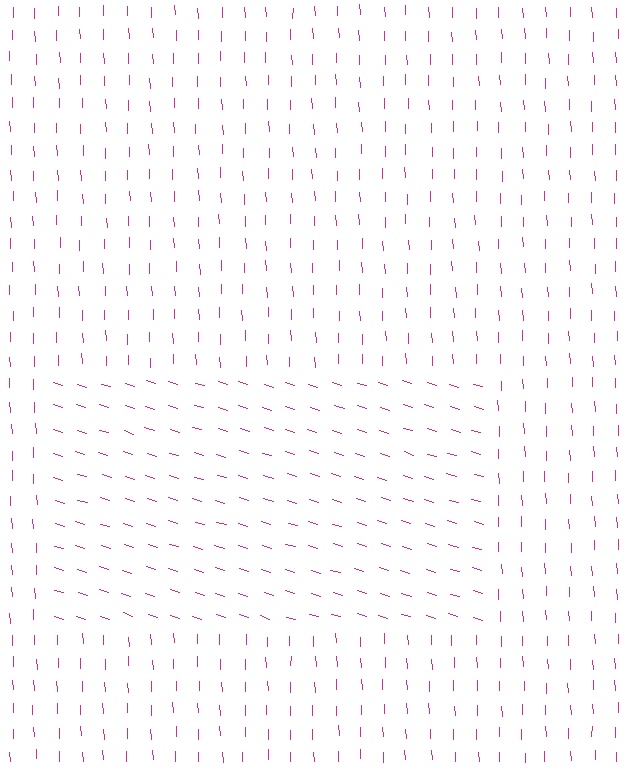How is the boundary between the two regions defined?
The boundary is defined purely by a change in line orientation (approximately 70 degrees difference). All lines are the same color and thickness.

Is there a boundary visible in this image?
Yes, there is a texture boundary formed by a change in line orientation.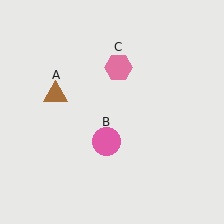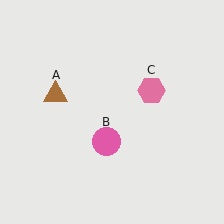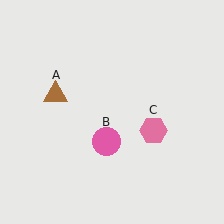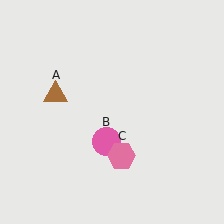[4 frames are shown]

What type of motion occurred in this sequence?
The pink hexagon (object C) rotated clockwise around the center of the scene.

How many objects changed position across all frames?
1 object changed position: pink hexagon (object C).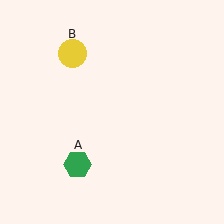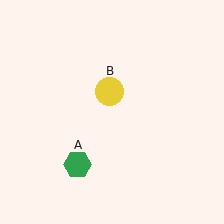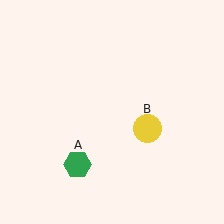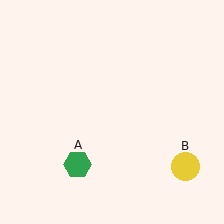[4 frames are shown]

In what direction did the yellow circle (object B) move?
The yellow circle (object B) moved down and to the right.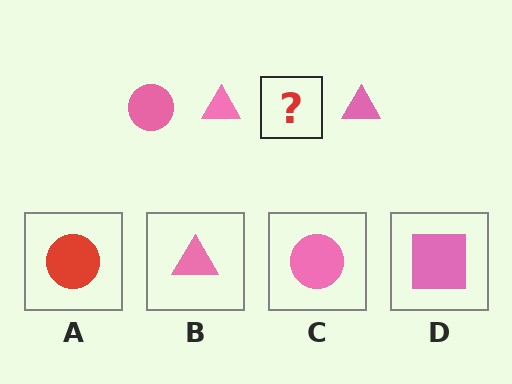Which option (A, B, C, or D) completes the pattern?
C.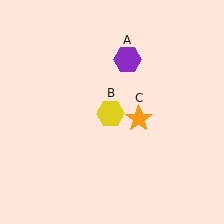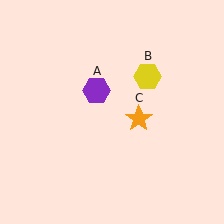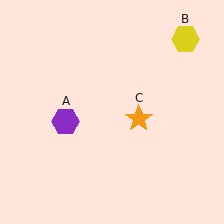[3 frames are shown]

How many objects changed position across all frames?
2 objects changed position: purple hexagon (object A), yellow hexagon (object B).